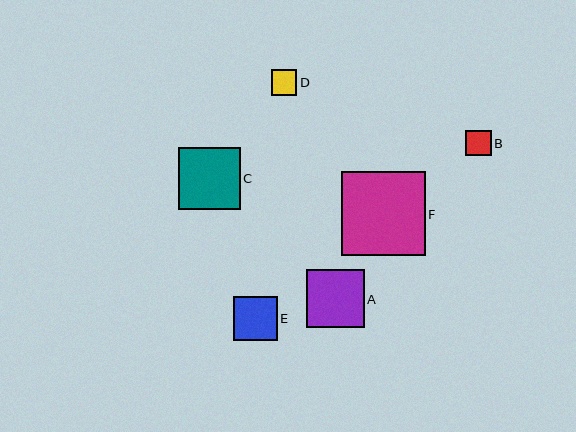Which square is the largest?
Square F is the largest with a size of approximately 83 pixels.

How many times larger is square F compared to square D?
Square F is approximately 3.3 times the size of square D.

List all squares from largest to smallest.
From largest to smallest: F, C, A, E, D, B.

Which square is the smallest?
Square B is the smallest with a size of approximately 25 pixels.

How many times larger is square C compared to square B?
Square C is approximately 2.5 times the size of square B.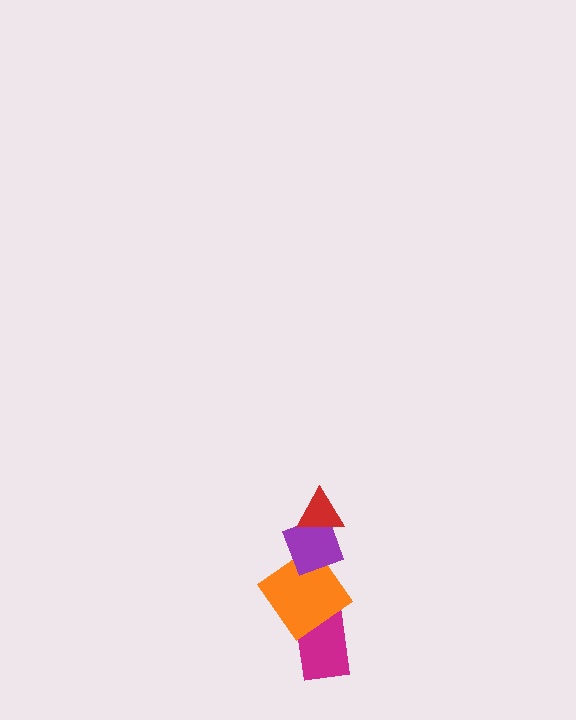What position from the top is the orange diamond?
The orange diamond is 3rd from the top.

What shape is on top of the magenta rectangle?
The orange diamond is on top of the magenta rectangle.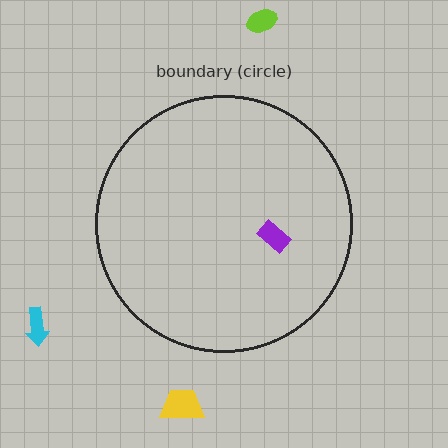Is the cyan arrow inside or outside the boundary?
Outside.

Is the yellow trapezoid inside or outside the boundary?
Outside.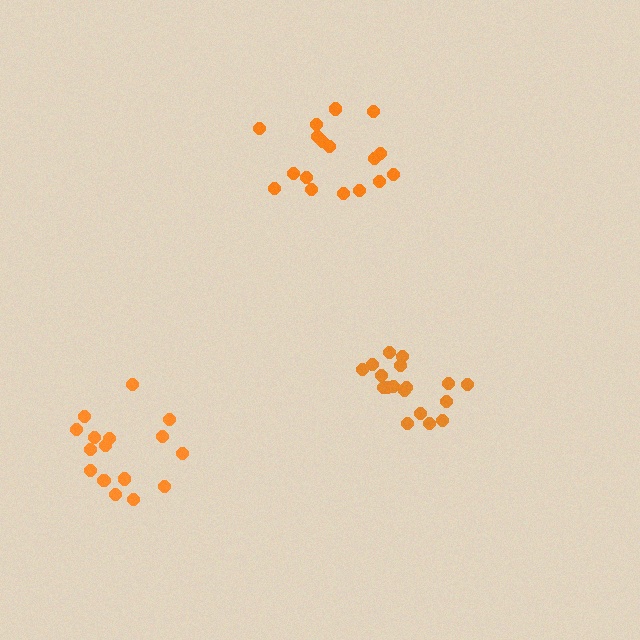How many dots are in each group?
Group 1: 17 dots, Group 2: 18 dots, Group 3: 16 dots (51 total).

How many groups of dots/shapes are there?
There are 3 groups.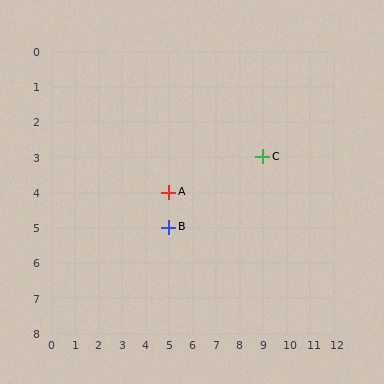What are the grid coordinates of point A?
Point A is at grid coordinates (5, 4).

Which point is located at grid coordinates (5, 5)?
Point B is at (5, 5).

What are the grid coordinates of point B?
Point B is at grid coordinates (5, 5).